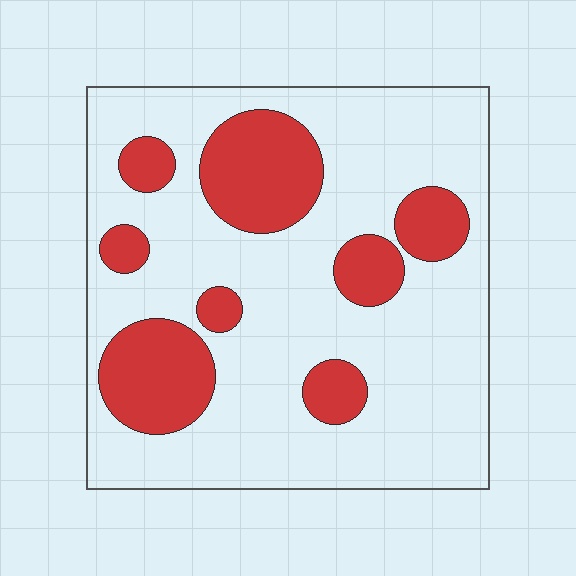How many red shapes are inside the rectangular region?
8.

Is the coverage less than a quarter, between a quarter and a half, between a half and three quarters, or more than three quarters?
Between a quarter and a half.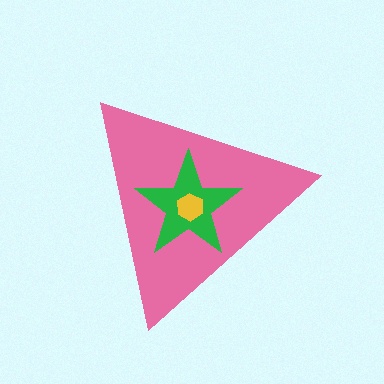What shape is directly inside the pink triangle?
The green star.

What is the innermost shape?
The yellow hexagon.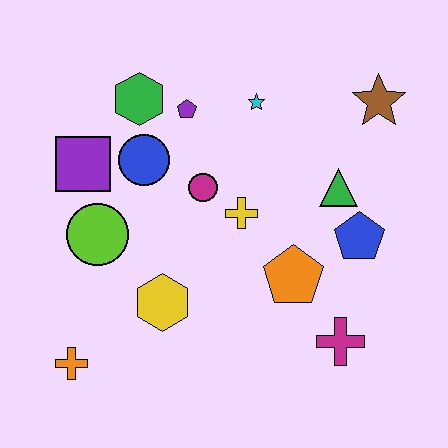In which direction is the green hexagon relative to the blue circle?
The green hexagon is above the blue circle.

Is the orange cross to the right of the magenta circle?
No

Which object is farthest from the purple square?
The magenta cross is farthest from the purple square.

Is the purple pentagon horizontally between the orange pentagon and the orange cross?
Yes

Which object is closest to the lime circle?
The purple square is closest to the lime circle.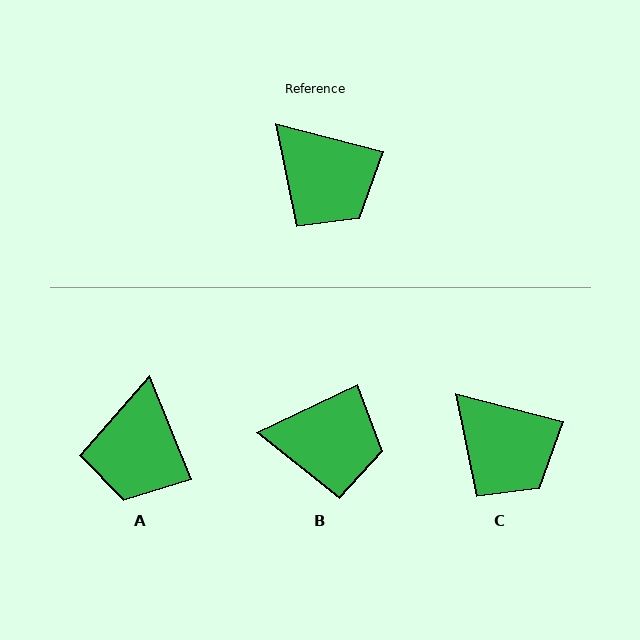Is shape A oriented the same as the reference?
No, it is off by about 53 degrees.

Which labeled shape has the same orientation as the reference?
C.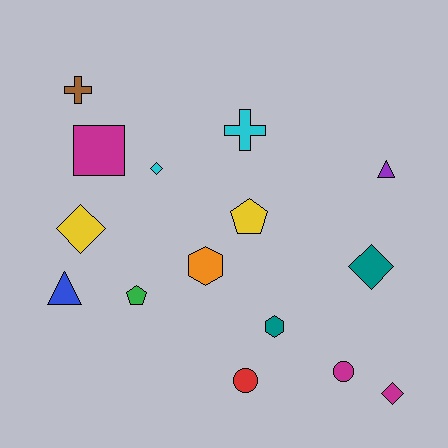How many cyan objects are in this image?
There are 2 cyan objects.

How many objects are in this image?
There are 15 objects.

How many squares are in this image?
There is 1 square.